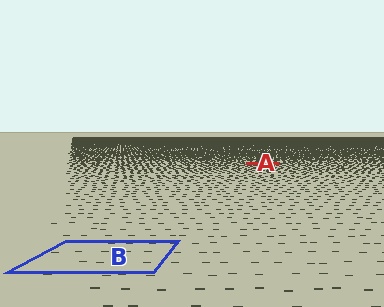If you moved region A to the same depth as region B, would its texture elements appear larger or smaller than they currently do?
They would appear larger. At a closer depth, the same texture elements are projected at a bigger on-screen size.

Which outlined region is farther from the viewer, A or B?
Region A is farther from the viewer — the texture elements inside it appear smaller and more densely packed.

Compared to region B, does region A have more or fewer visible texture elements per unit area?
Region A has more texture elements per unit area — they are packed more densely because it is farther away.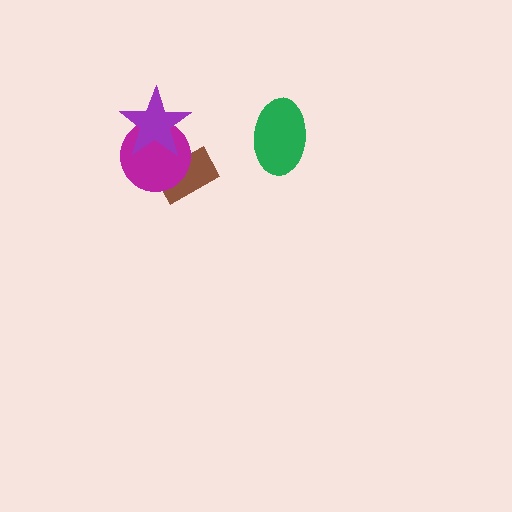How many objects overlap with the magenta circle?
2 objects overlap with the magenta circle.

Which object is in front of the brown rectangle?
The magenta circle is in front of the brown rectangle.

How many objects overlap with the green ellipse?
0 objects overlap with the green ellipse.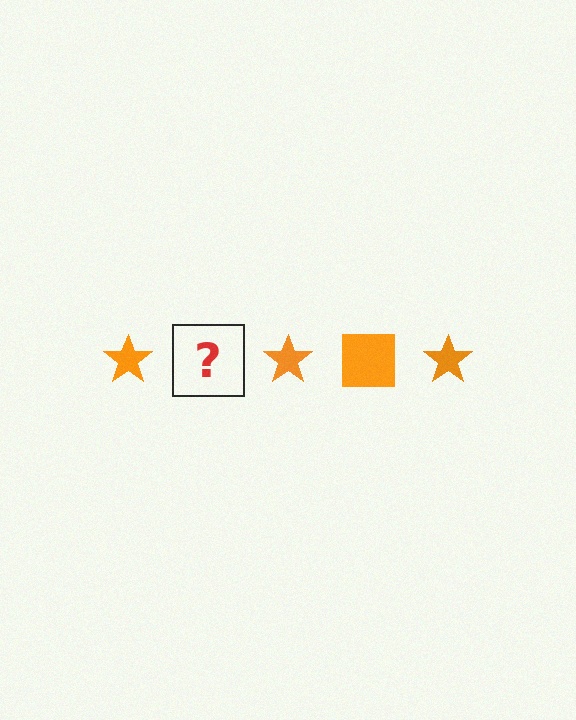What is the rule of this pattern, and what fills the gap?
The rule is that the pattern cycles through star, square shapes in orange. The gap should be filled with an orange square.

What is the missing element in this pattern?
The missing element is an orange square.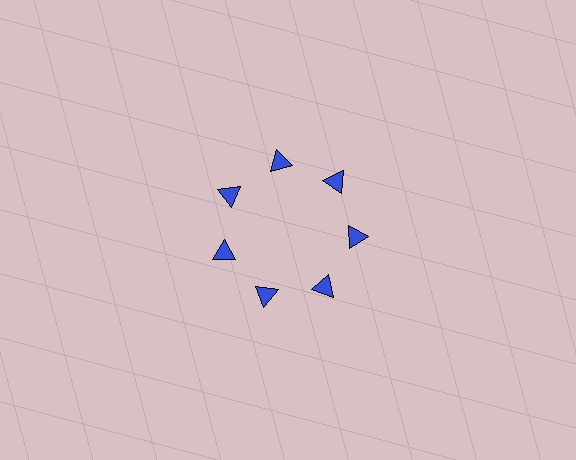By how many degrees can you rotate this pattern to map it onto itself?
The pattern maps onto itself every 51 degrees of rotation.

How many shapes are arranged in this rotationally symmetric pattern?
There are 7 shapes, arranged in 7 groups of 1.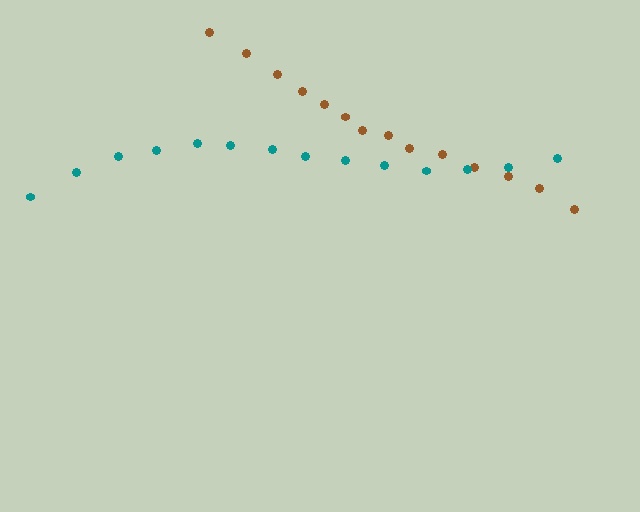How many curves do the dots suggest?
There are 2 distinct paths.